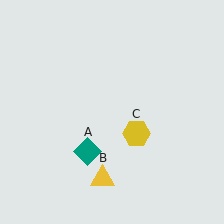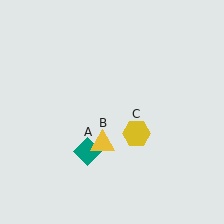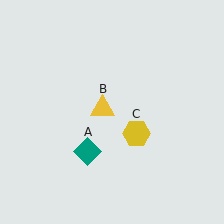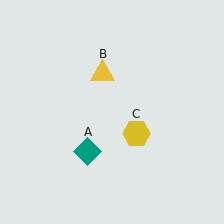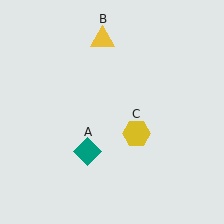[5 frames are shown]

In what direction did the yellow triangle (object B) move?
The yellow triangle (object B) moved up.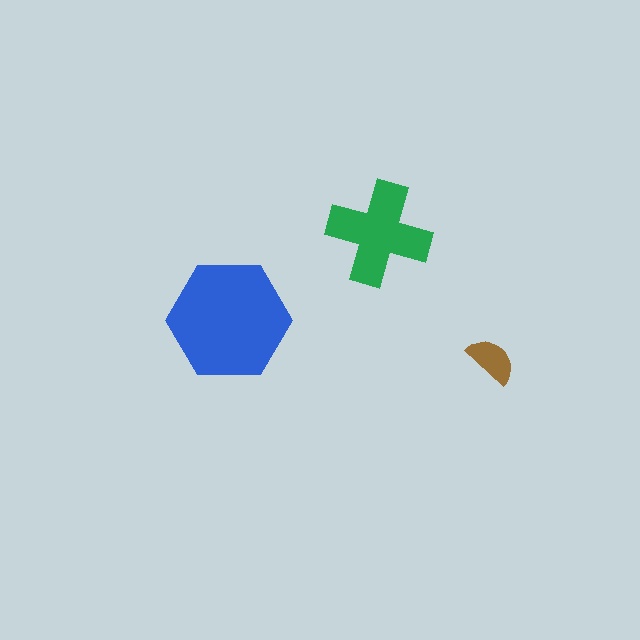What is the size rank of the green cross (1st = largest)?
2nd.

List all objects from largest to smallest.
The blue hexagon, the green cross, the brown semicircle.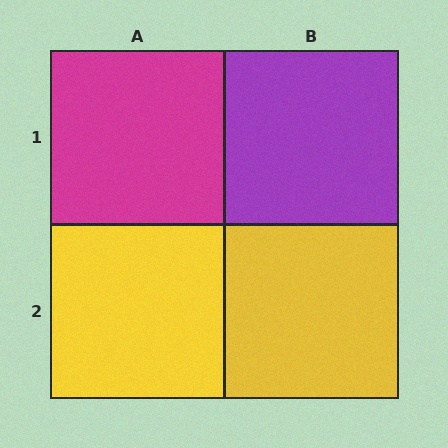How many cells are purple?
1 cell is purple.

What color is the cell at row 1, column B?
Purple.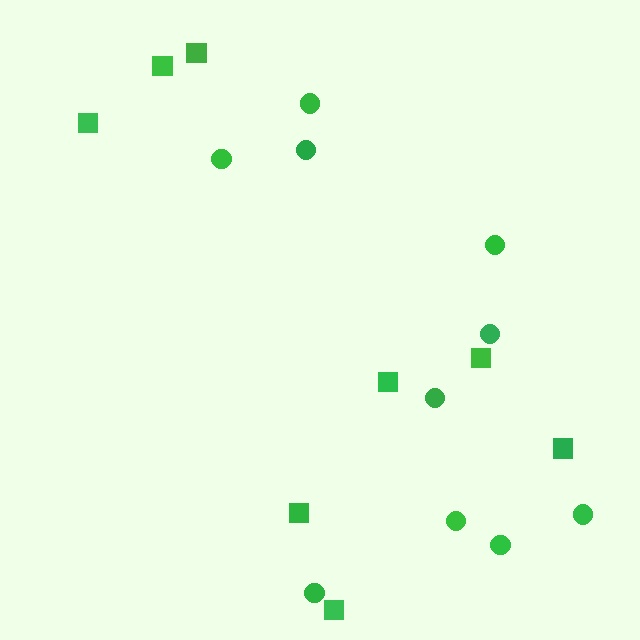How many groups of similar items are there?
There are 2 groups: one group of circles (10) and one group of squares (8).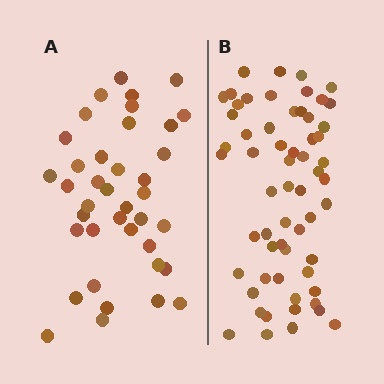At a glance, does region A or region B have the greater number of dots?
Region B (the right region) has more dots.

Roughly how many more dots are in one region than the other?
Region B has approximately 20 more dots than region A.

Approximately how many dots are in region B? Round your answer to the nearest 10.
About 60 dots.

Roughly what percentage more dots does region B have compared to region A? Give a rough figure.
About 55% more.